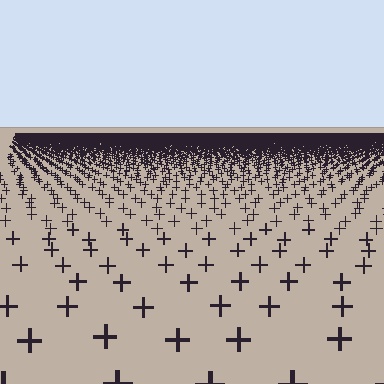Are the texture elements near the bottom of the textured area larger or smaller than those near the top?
Larger. Near the bottom, elements are closer to the viewer and appear at a bigger on-screen size.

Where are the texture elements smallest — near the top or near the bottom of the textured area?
Near the top.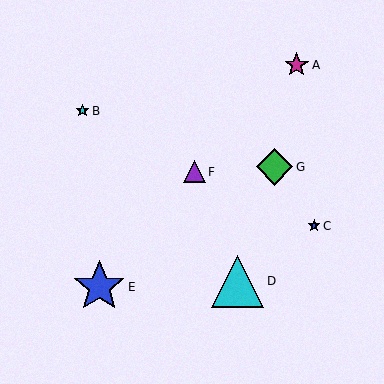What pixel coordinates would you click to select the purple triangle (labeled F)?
Click at (195, 172) to select the purple triangle F.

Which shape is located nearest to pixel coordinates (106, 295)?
The blue star (labeled E) at (99, 287) is nearest to that location.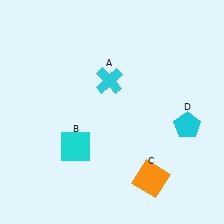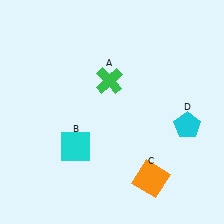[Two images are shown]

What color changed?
The cross (A) changed from cyan in Image 1 to green in Image 2.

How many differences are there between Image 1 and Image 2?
There is 1 difference between the two images.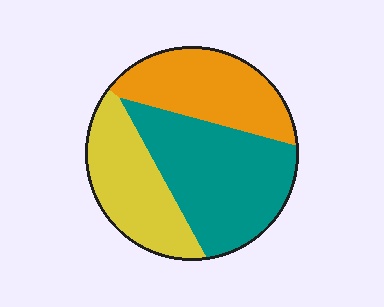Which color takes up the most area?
Teal, at roughly 40%.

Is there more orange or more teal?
Teal.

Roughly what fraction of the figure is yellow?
Yellow covers 28% of the figure.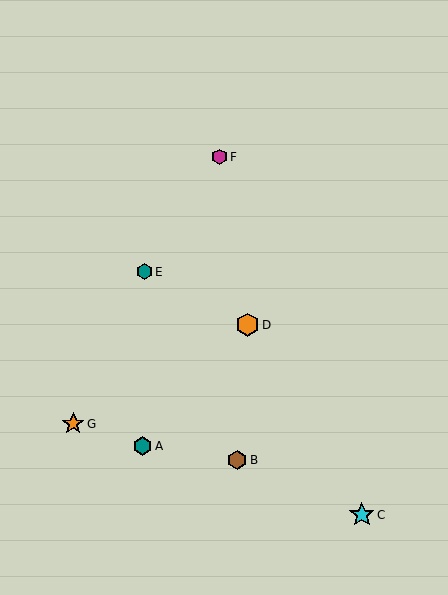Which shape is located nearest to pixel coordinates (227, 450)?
The brown hexagon (labeled B) at (237, 460) is nearest to that location.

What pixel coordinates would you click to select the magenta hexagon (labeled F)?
Click at (219, 157) to select the magenta hexagon F.